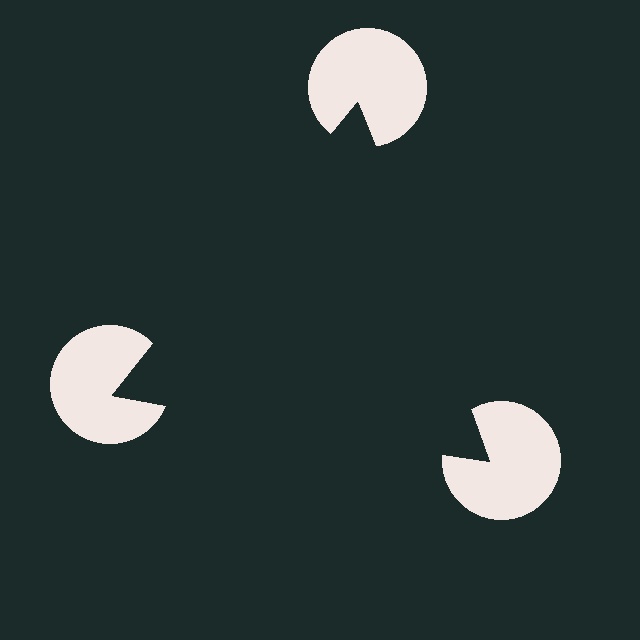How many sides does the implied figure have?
3 sides.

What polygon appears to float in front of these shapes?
An illusory triangle — its edges are inferred from the aligned wedge cuts in the pac-man discs, not physically drawn.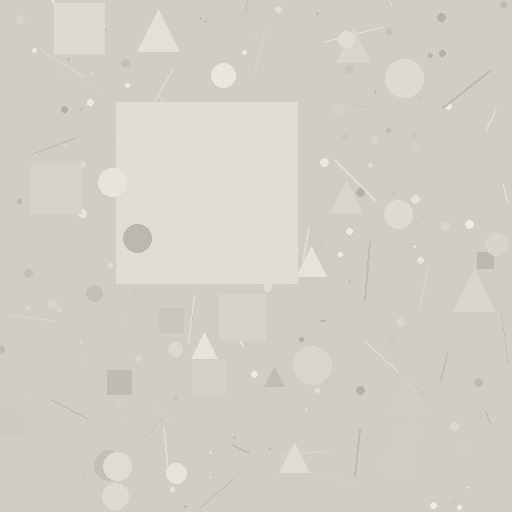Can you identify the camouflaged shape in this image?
The camouflaged shape is a square.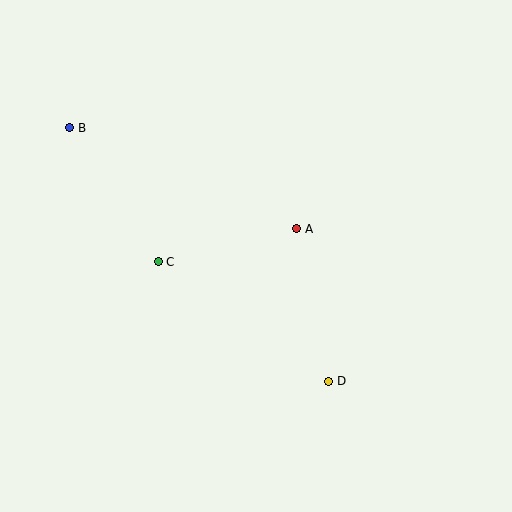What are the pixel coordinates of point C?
Point C is at (158, 262).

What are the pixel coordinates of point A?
Point A is at (297, 229).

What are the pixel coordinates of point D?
Point D is at (329, 381).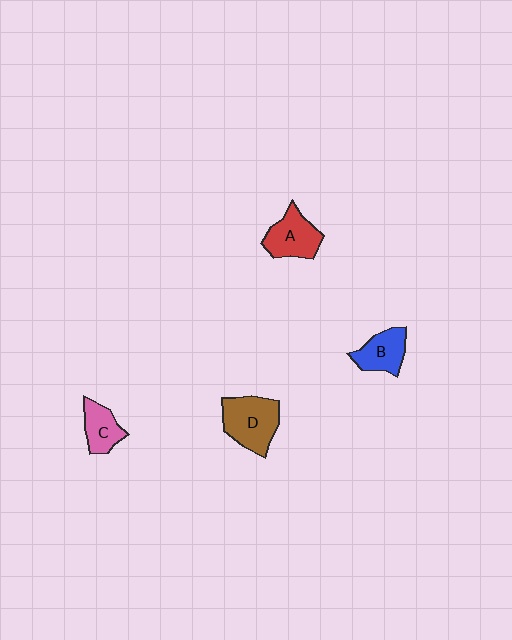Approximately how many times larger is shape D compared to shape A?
Approximately 1.2 times.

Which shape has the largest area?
Shape D (brown).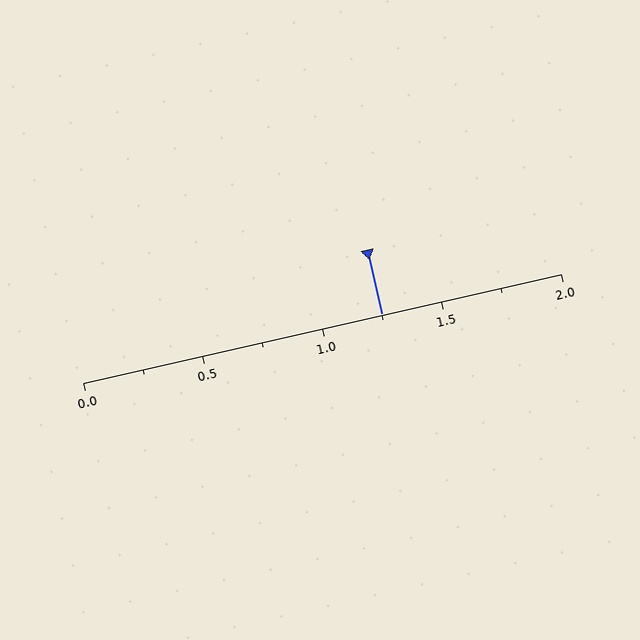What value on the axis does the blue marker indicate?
The marker indicates approximately 1.25.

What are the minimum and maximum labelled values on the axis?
The axis runs from 0.0 to 2.0.